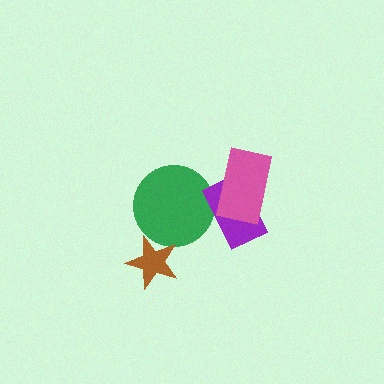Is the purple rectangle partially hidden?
Yes, it is partially covered by another shape.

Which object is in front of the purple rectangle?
The pink rectangle is in front of the purple rectangle.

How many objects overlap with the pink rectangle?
1 object overlaps with the pink rectangle.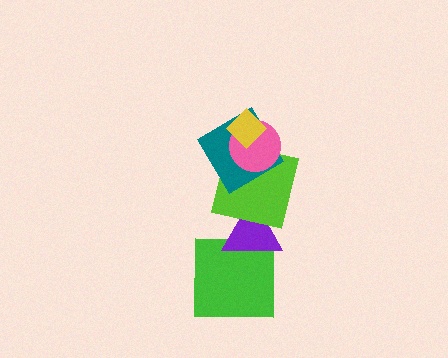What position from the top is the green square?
The green square is 6th from the top.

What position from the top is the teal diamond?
The teal diamond is 3rd from the top.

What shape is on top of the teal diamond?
The pink circle is on top of the teal diamond.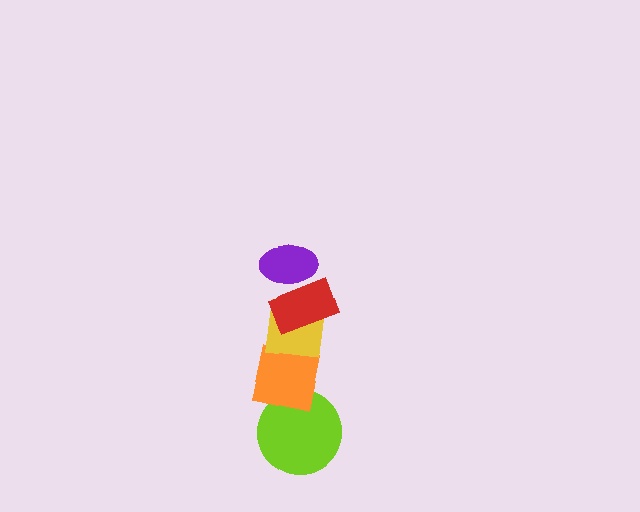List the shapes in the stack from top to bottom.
From top to bottom: the purple ellipse, the red rectangle, the yellow square, the orange square, the lime circle.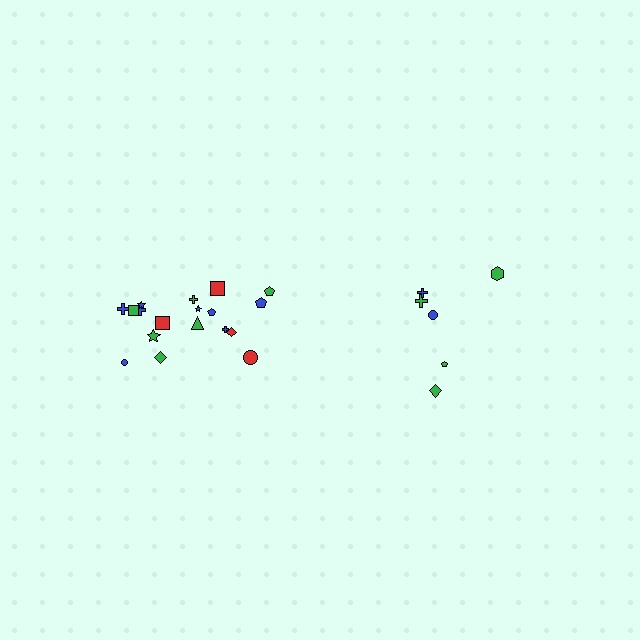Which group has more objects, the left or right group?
The left group.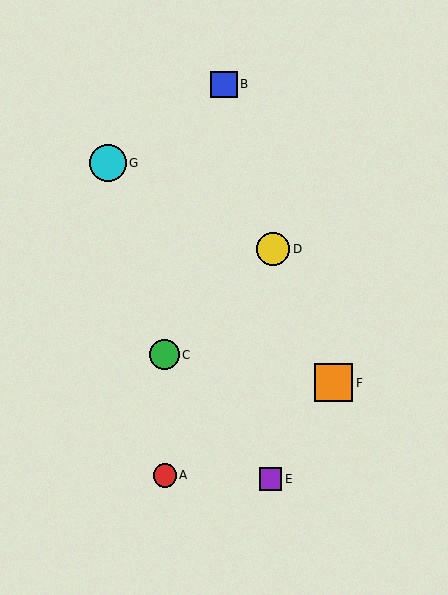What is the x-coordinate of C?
Object C is at x≈165.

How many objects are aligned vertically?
2 objects (A, C) are aligned vertically.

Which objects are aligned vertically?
Objects A, C are aligned vertically.